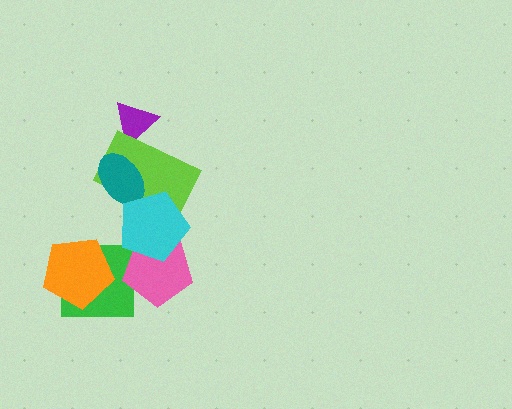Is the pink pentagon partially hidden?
Yes, it is partially covered by another shape.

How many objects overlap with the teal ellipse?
2 objects overlap with the teal ellipse.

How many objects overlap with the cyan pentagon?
3 objects overlap with the cyan pentagon.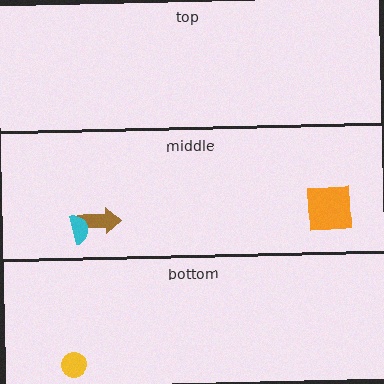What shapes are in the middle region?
The brown arrow, the cyan semicircle, the orange square.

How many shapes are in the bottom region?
1.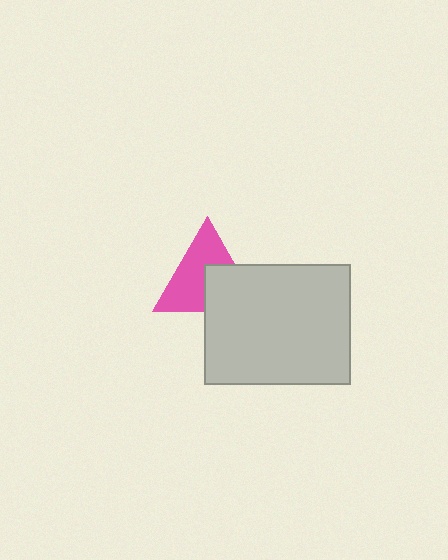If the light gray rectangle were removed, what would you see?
You would see the complete pink triangle.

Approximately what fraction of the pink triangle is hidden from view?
Roughly 41% of the pink triangle is hidden behind the light gray rectangle.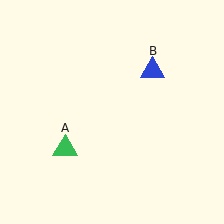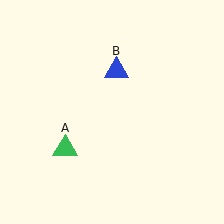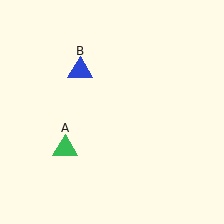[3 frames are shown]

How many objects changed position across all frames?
1 object changed position: blue triangle (object B).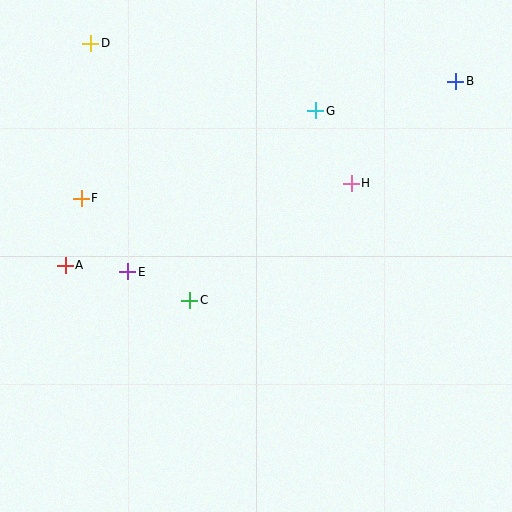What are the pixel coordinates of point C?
Point C is at (190, 300).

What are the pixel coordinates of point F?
Point F is at (81, 198).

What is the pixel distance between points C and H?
The distance between C and H is 200 pixels.